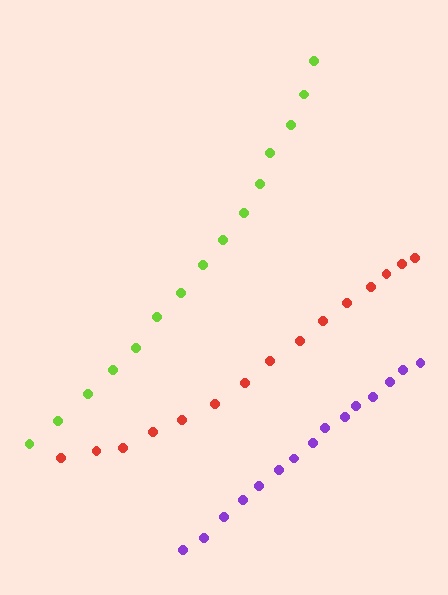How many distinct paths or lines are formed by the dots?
There are 3 distinct paths.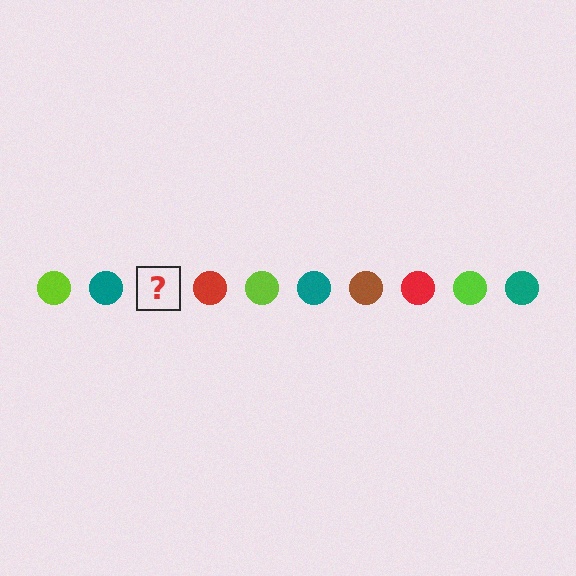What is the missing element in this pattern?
The missing element is a brown circle.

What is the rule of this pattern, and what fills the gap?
The rule is that the pattern cycles through lime, teal, brown, red circles. The gap should be filled with a brown circle.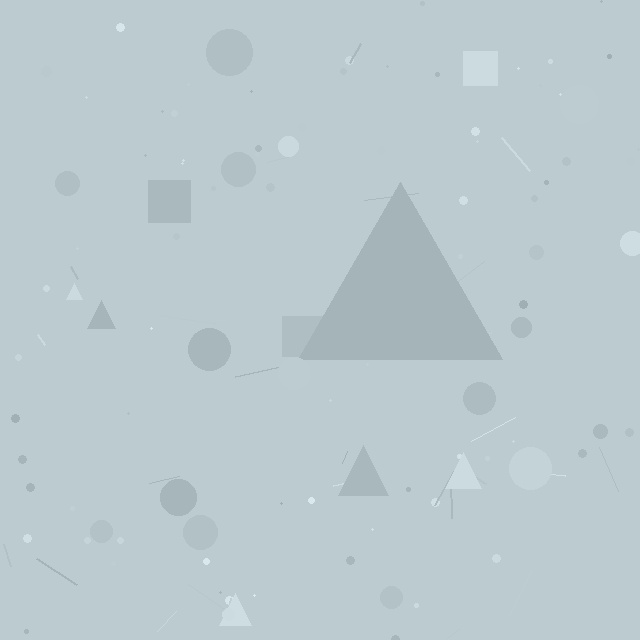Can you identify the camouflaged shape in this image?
The camouflaged shape is a triangle.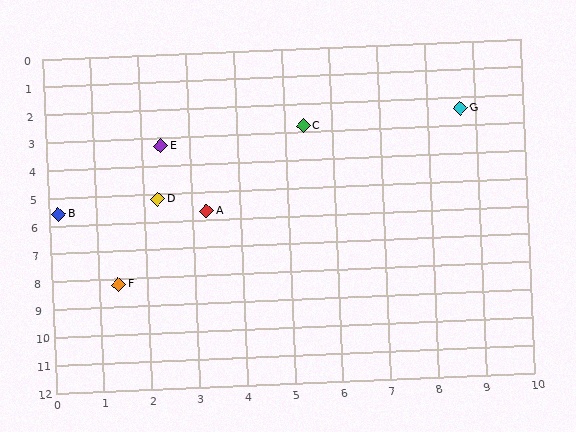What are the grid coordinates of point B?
Point B is at approximately (0.2, 5.6).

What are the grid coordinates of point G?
Point G is at approximately (8.7, 2.4).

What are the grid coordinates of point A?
Point A is at approximately (3.3, 5.7).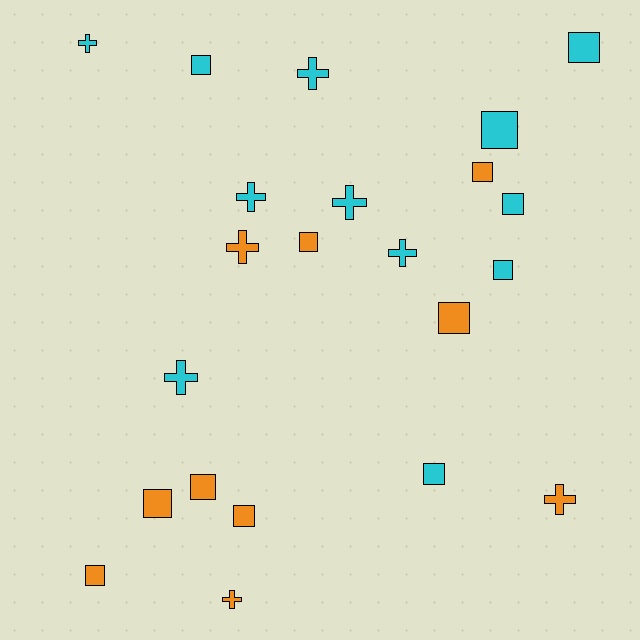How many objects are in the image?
There are 22 objects.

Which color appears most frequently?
Cyan, with 12 objects.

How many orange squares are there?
There are 7 orange squares.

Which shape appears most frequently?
Square, with 13 objects.